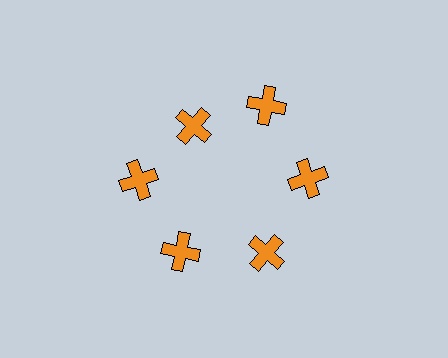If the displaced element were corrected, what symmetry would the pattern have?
It would have 6-fold rotational symmetry — the pattern would map onto itself every 60 degrees.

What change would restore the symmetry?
The symmetry would be restored by moving it outward, back onto the ring so that all 6 crosses sit at equal angles and equal distance from the center.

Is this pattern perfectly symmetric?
No. The 6 orange crosses are arranged in a ring, but one element near the 11 o'clock position is pulled inward toward the center, breaking the 6-fold rotational symmetry.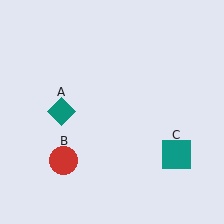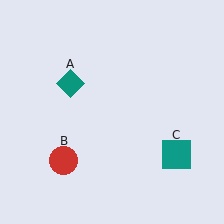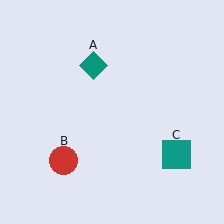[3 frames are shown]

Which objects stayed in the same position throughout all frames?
Red circle (object B) and teal square (object C) remained stationary.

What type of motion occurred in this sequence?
The teal diamond (object A) rotated clockwise around the center of the scene.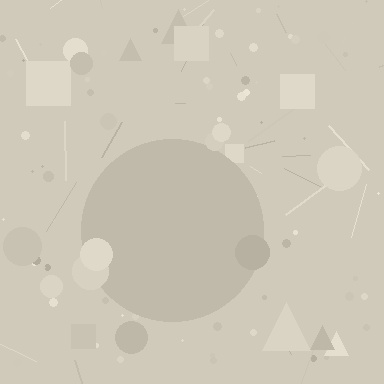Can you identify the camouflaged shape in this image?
The camouflaged shape is a circle.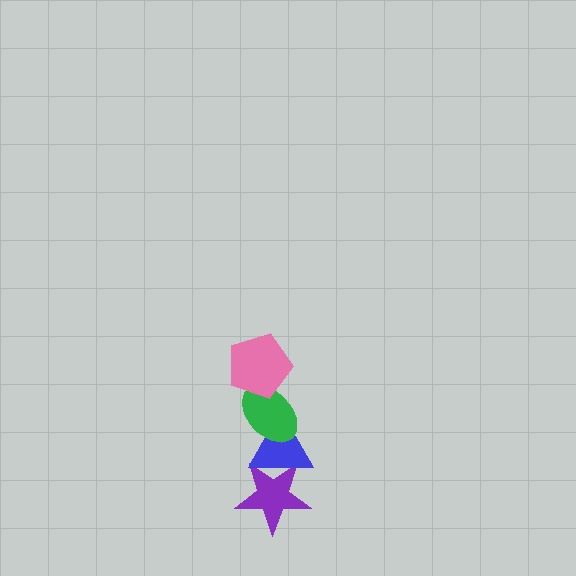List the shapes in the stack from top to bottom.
From top to bottom: the pink pentagon, the green ellipse, the blue triangle, the purple star.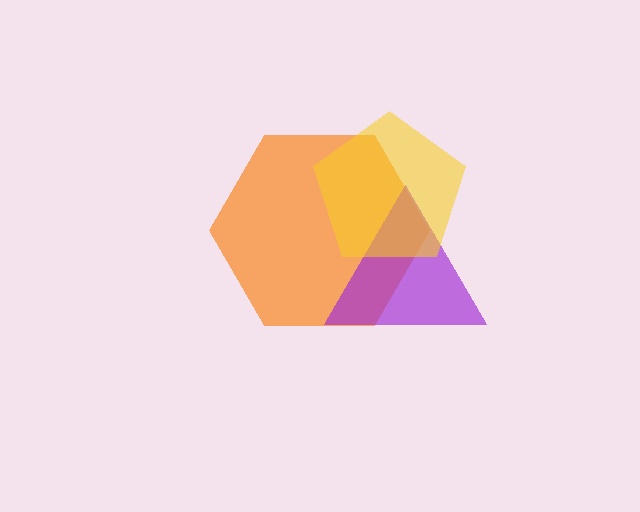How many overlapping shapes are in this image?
There are 3 overlapping shapes in the image.